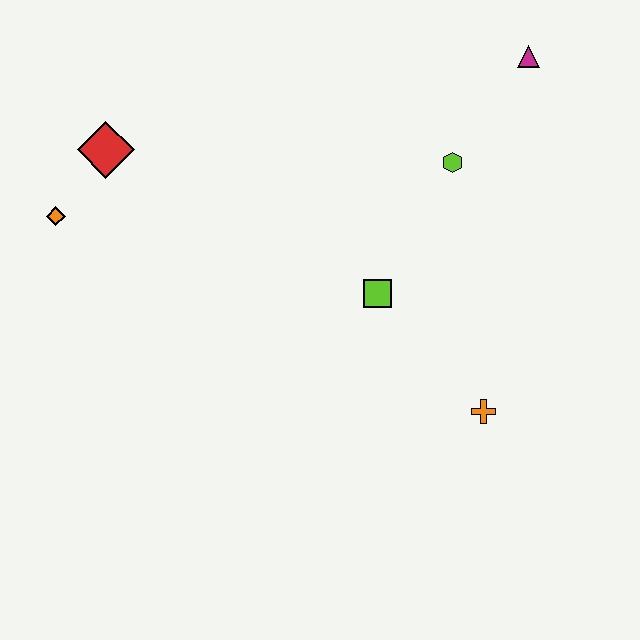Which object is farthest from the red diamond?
The orange cross is farthest from the red diamond.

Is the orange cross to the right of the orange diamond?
Yes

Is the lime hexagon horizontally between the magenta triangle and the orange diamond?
Yes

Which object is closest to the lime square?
The lime hexagon is closest to the lime square.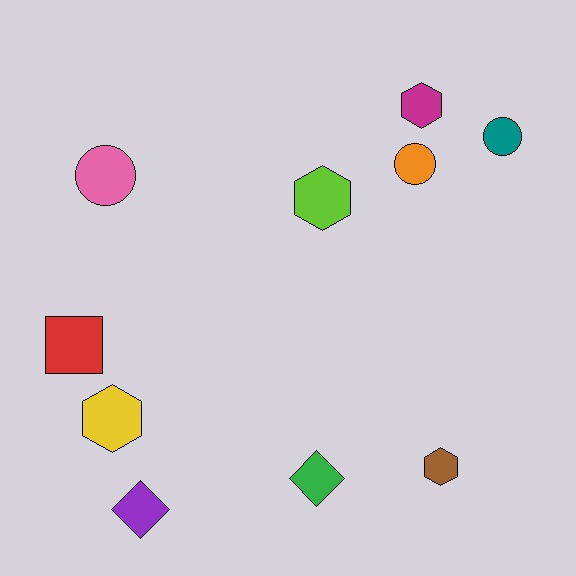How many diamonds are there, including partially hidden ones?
There are 2 diamonds.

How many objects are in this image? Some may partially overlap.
There are 10 objects.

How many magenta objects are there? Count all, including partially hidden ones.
There is 1 magenta object.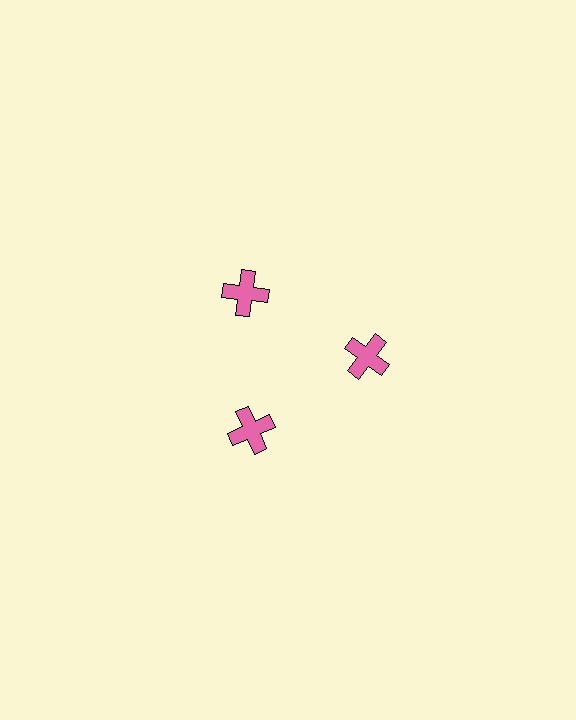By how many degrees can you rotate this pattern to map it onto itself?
The pattern maps onto itself every 120 degrees of rotation.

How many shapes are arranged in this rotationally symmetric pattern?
There are 3 shapes, arranged in 3 groups of 1.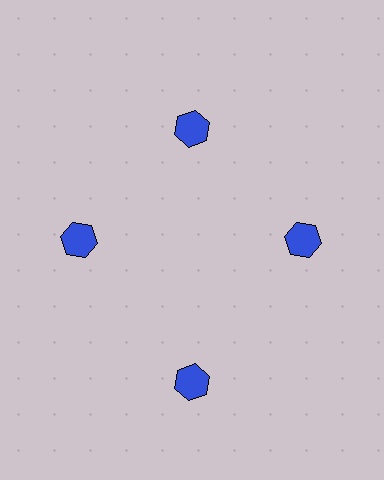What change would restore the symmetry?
The symmetry would be restored by moving it inward, back onto the ring so that all 4 hexagons sit at equal angles and equal distance from the center.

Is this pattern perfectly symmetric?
No. The 4 blue hexagons are arranged in a ring, but one element near the 6 o'clock position is pushed outward from the center, breaking the 4-fold rotational symmetry.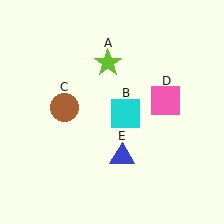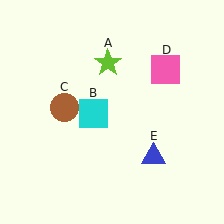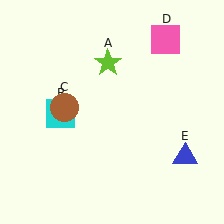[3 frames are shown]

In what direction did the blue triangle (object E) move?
The blue triangle (object E) moved right.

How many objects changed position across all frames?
3 objects changed position: cyan square (object B), pink square (object D), blue triangle (object E).